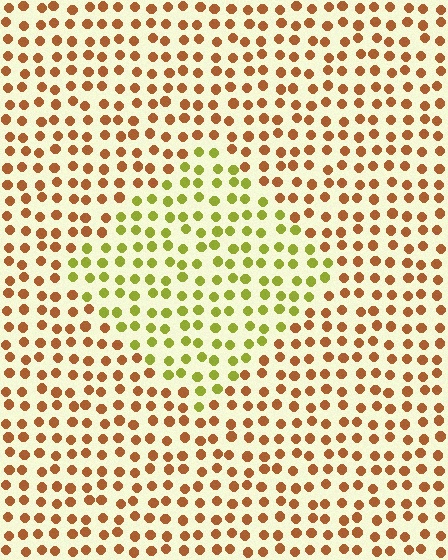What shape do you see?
I see a diamond.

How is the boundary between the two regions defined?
The boundary is defined purely by a slight shift in hue (about 50 degrees). Spacing, size, and orientation are identical on both sides.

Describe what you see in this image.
The image is filled with small brown elements in a uniform arrangement. A diamond-shaped region is visible where the elements are tinted to a slightly different hue, forming a subtle color boundary.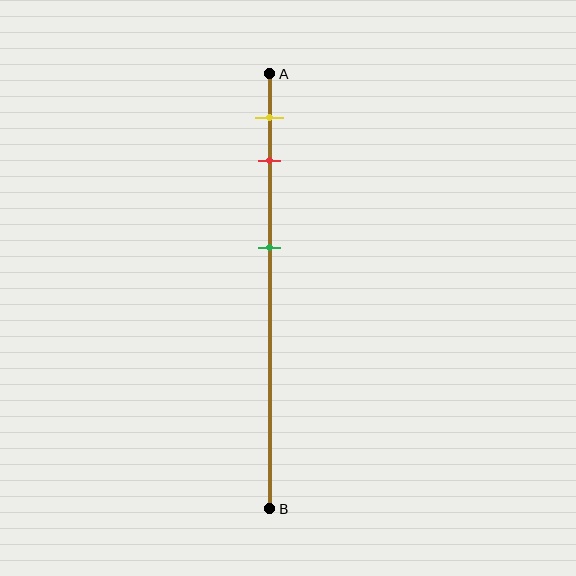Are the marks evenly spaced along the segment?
No, the marks are not evenly spaced.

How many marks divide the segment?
There are 3 marks dividing the segment.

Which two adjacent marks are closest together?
The yellow and red marks are the closest adjacent pair.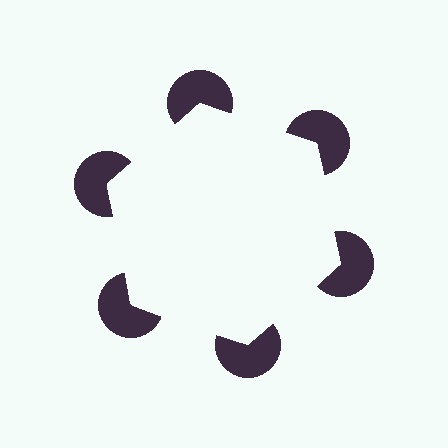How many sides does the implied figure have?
6 sides.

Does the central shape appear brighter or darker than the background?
It typically appears slightly brighter than the background, even though no actual brightness change is drawn.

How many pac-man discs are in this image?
There are 6 — one at each vertex of the illusory hexagon.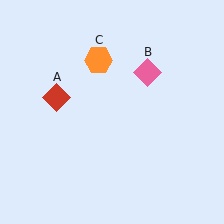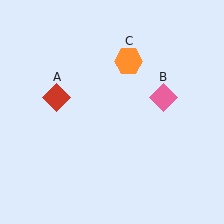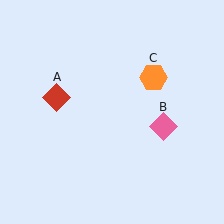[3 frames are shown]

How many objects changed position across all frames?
2 objects changed position: pink diamond (object B), orange hexagon (object C).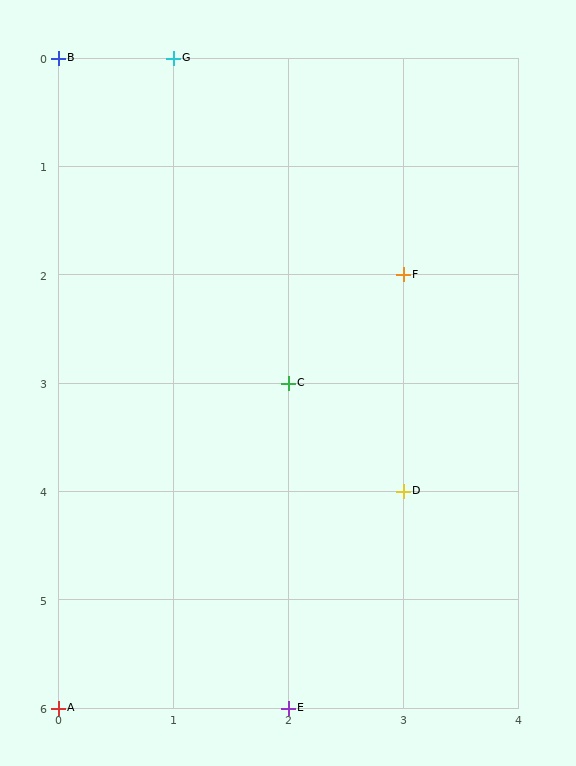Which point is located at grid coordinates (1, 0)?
Point G is at (1, 0).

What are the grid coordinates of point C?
Point C is at grid coordinates (2, 3).